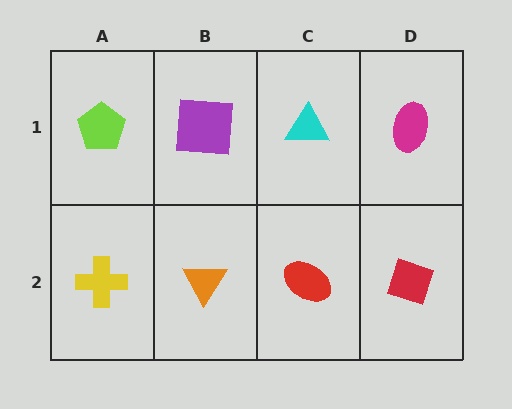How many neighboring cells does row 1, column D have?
2.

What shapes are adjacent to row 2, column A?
A lime pentagon (row 1, column A), an orange triangle (row 2, column B).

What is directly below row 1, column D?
A red diamond.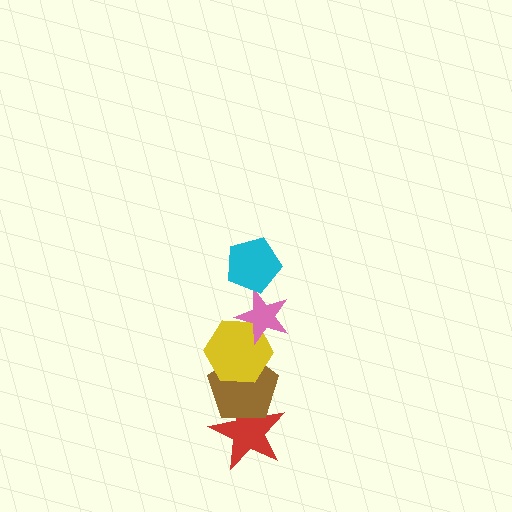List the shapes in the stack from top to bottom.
From top to bottom: the cyan pentagon, the pink star, the yellow hexagon, the brown pentagon, the red star.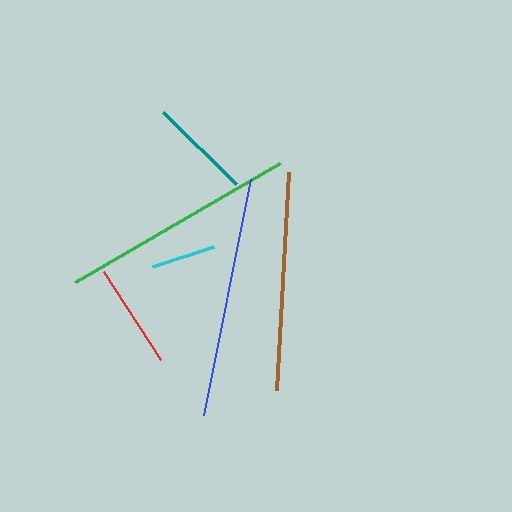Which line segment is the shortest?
The cyan line is the shortest at approximately 64 pixels.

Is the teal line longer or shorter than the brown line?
The brown line is longer than the teal line.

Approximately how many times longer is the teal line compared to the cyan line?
The teal line is approximately 1.6 times the length of the cyan line.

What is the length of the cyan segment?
The cyan segment is approximately 64 pixels long.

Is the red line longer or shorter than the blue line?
The blue line is longer than the red line.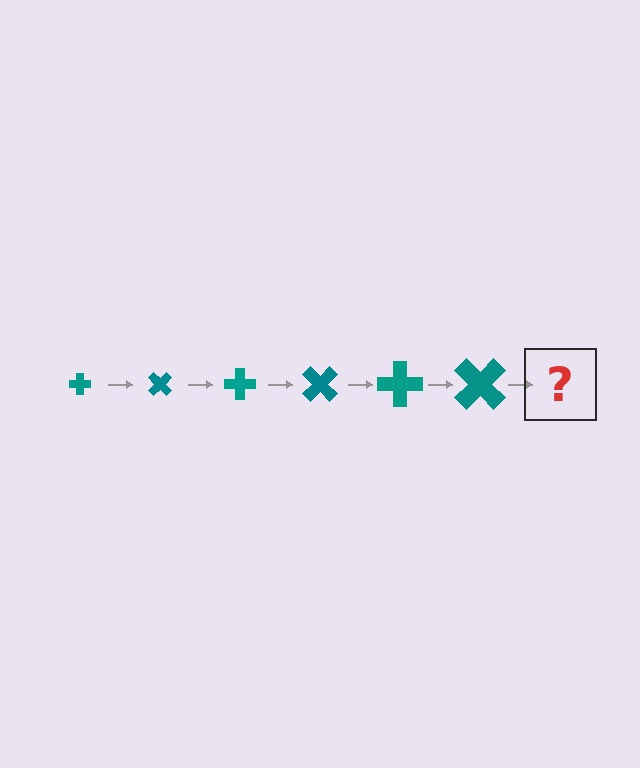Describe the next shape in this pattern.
It should be a cross, larger than the previous one and rotated 270 degrees from the start.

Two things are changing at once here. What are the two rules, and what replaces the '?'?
The two rules are that the cross grows larger each step and it rotates 45 degrees each step. The '?' should be a cross, larger than the previous one and rotated 270 degrees from the start.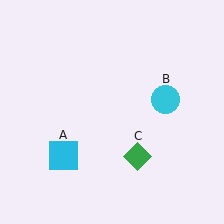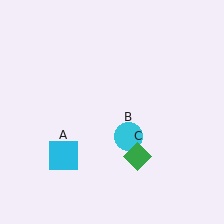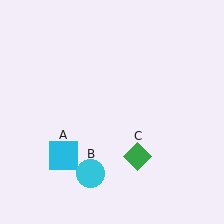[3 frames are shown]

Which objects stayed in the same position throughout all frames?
Cyan square (object A) and green diamond (object C) remained stationary.